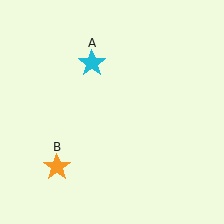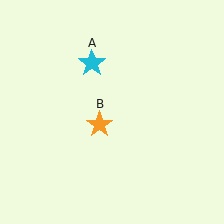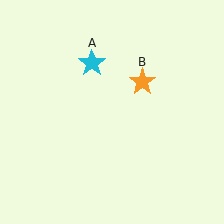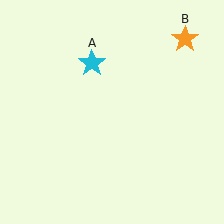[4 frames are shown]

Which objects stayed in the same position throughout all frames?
Cyan star (object A) remained stationary.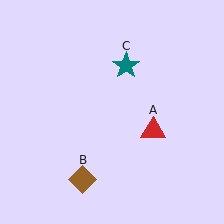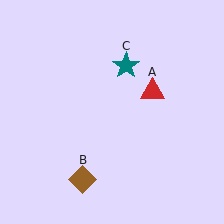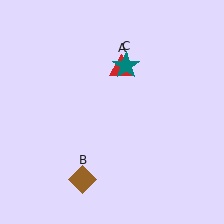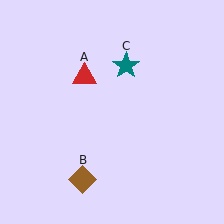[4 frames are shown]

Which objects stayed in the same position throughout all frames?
Brown diamond (object B) and teal star (object C) remained stationary.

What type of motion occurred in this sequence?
The red triangle (object A) rotated counterclockwise around the center of the scene.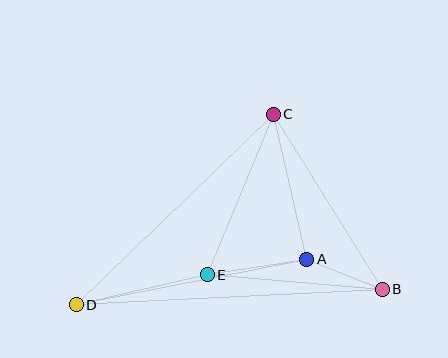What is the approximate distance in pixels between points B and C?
The distance between B and C is approximately 206 pixels.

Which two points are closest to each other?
Points A and B are closest to each other.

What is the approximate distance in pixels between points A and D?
The distance between A and D is approximately 235 pixels.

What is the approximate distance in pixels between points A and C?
The distance between A and C is approximately 149 pixels.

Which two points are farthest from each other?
Points B and D are farthest from each other.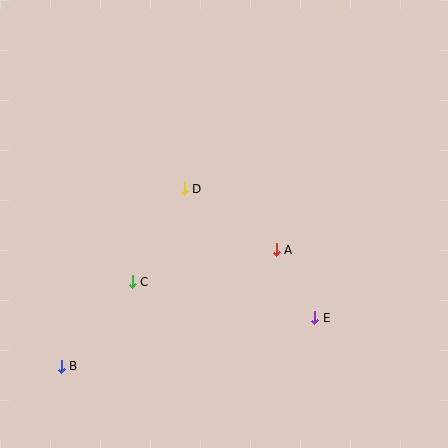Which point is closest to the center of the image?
Point D at (184, 189) is closest to the center.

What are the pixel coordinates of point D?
Point D is at (184, 189).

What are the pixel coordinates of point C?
Point C is at (132, 282).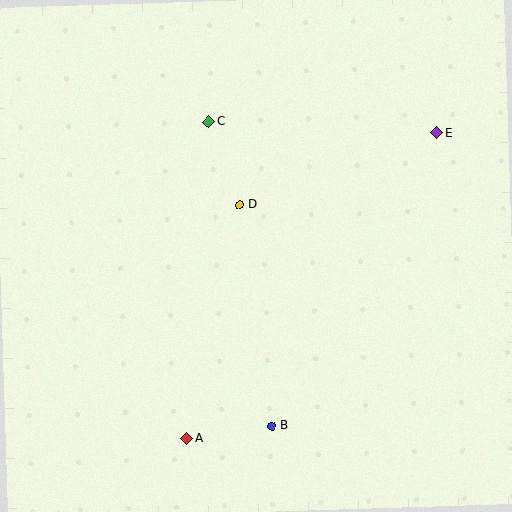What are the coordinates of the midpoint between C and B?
The midpoint between C and B is at (240, 274).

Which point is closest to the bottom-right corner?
Point B is closest to the bottom-right corner.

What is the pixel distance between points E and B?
The distance between E and B is 336 pixels.